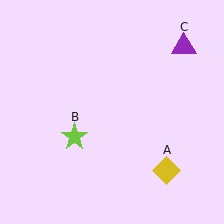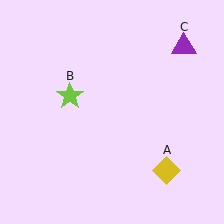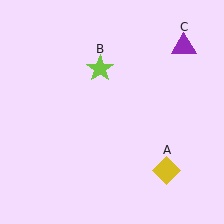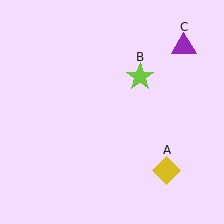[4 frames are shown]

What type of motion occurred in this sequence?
The lime star (object B) rotated clockwise around the center of the scene.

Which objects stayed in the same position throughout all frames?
Yellow diamond (object A) and purple triangle (object C) remained stationary.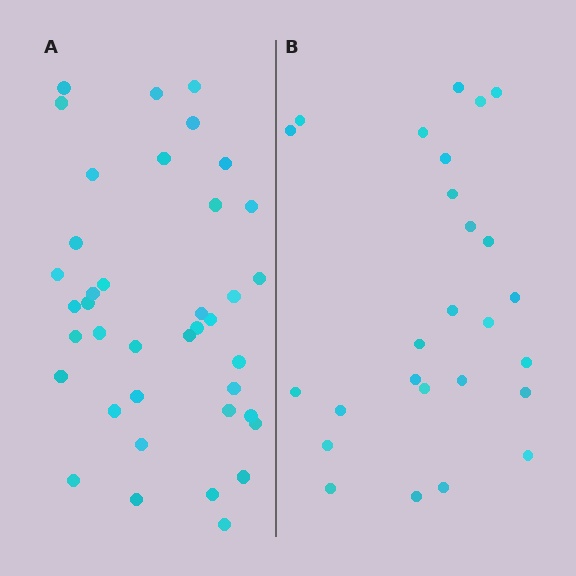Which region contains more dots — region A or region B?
Region A (the left region) has more dots.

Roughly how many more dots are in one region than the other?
Region A has approximately 15 more dots than region B.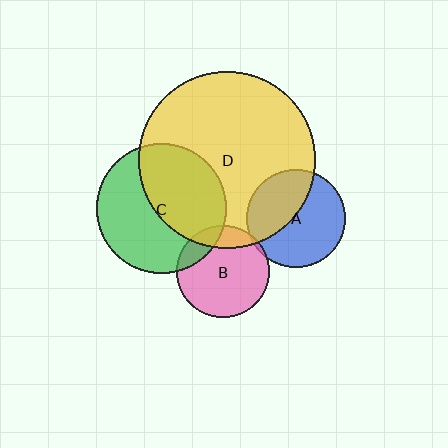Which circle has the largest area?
Circle D (yellow).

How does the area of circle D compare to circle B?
Approximately 3.7 times.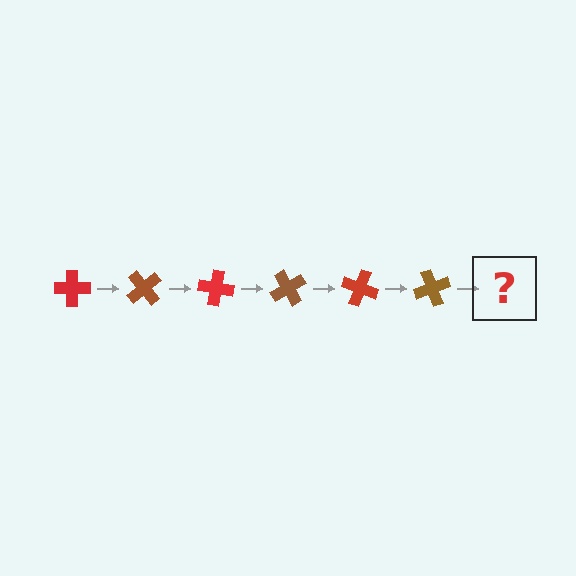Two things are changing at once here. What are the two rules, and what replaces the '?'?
The two rules are that it rotates 50 degrees each step and the color cycles through red and brown. The '?' should be a red cross, rotated 300 degrees from the start.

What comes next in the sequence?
The next element should be a red cross, rotated 300 degrees from the start.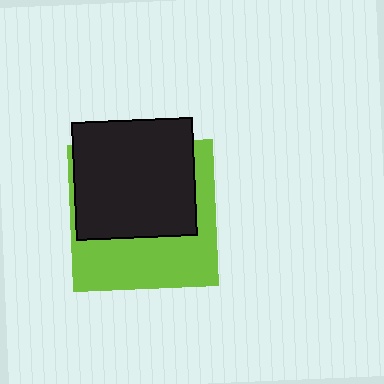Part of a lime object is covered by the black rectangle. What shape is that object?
It is a square.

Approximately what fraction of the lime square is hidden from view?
Roughly 54% of the lime square is hidden behind the black rectangle.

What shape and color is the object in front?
The object in front is a black rectangle.